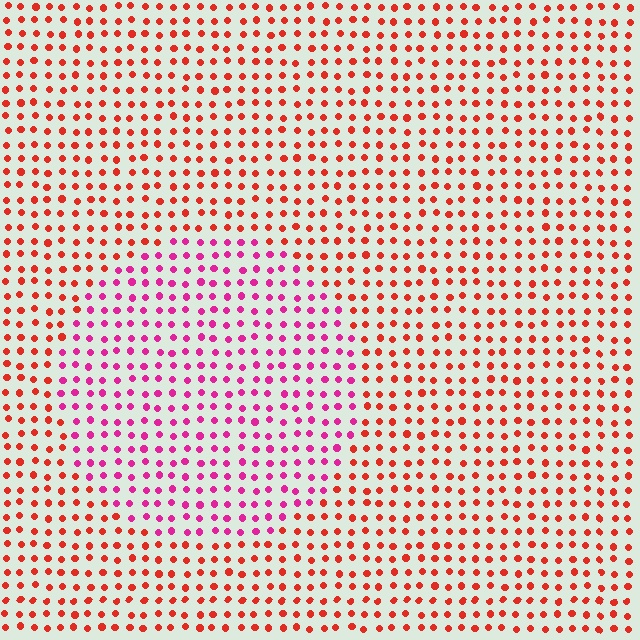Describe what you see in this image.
The image is filled with small red elements in a uniform arrangement. A circle-shaped region is visible where the elements are tinted to a slightly different hue, forming a subtle color boundary.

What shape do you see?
I see a circle.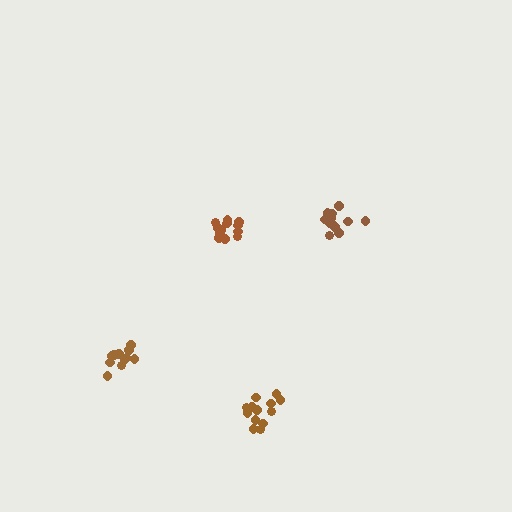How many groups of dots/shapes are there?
There are 4 groups.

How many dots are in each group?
Group 1: 11 dots, Group 2: 12 dots, Group 3: 12 dots, Group 4: 13 dots (48 total).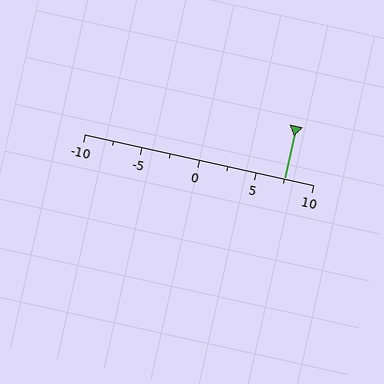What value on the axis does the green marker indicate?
The marker indicates approximately 7.5.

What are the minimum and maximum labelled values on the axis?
The axis runs from -10 to 10.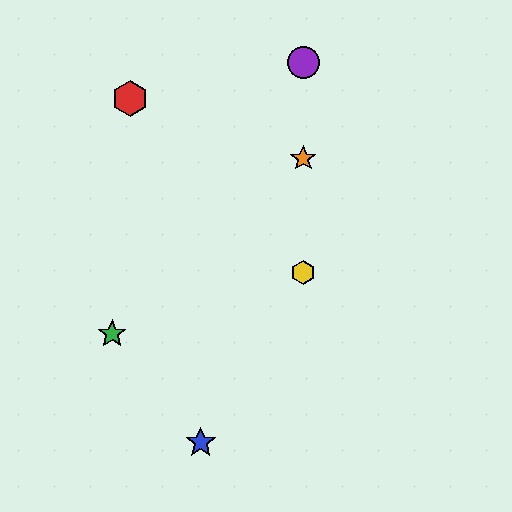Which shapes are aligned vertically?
The yellow hexagon, the purple circle, the orange star are aligned vertically.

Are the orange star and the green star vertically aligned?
No, the orange star is at x≈303 and the green star is at x≈112.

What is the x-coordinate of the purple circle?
The purple circle is at x≈303.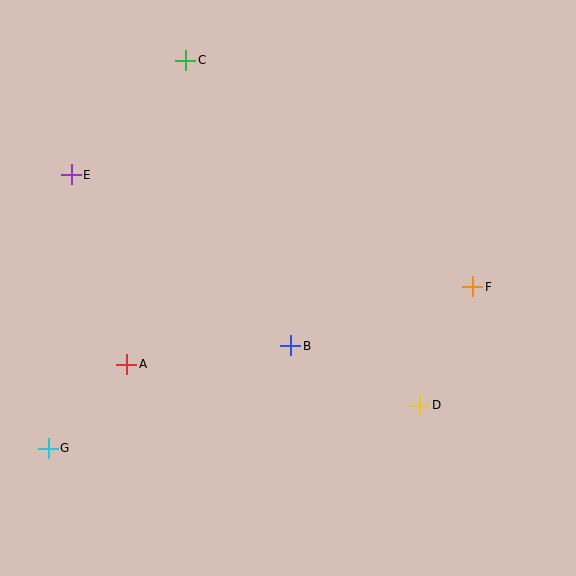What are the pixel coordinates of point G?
Point G is at (48, 448).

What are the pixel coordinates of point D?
Point D is at (420, 405).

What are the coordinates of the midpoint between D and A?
The midpoint between D and A is at (273, 385).